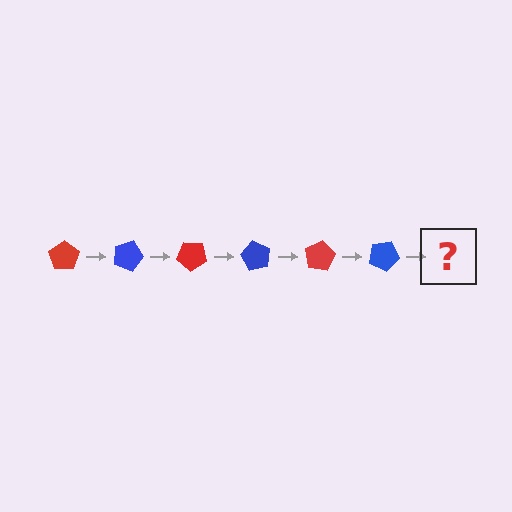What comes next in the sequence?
The next element should be a red pentagon, rotated 120 degrees from the start.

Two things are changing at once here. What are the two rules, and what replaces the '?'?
The two rules are that it rotates 20 degrees each step and the color cycles through red and blue. The '?' should be a red pentagon, rotated 120 degrees from the start.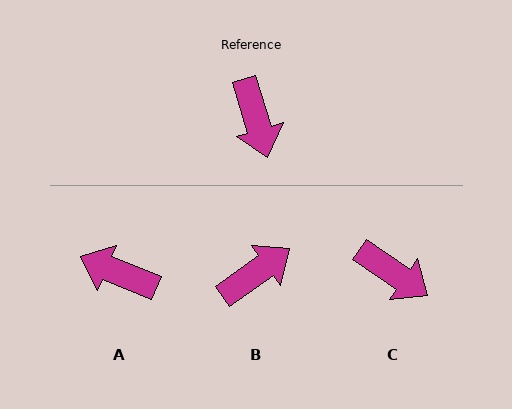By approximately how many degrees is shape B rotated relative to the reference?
Approximately 108 degrees counter-clockwise.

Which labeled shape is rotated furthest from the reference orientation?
A, about 129 degrees away.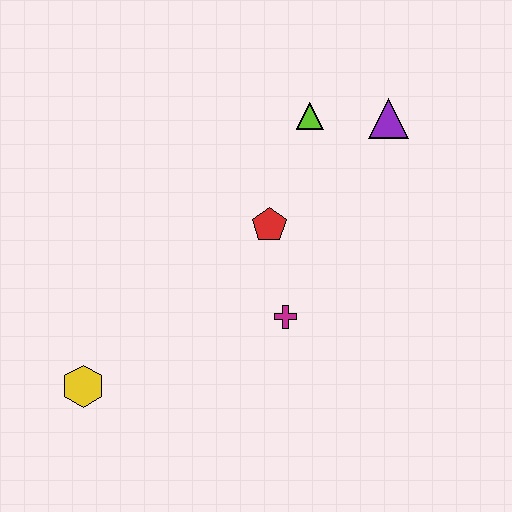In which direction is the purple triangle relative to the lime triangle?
The purple triangle is to the right of the lime triangle.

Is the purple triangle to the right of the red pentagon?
Yes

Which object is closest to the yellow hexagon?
The magenta cross is closest to the yellow hexagon.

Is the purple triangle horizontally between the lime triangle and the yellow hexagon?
No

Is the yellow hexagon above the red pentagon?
No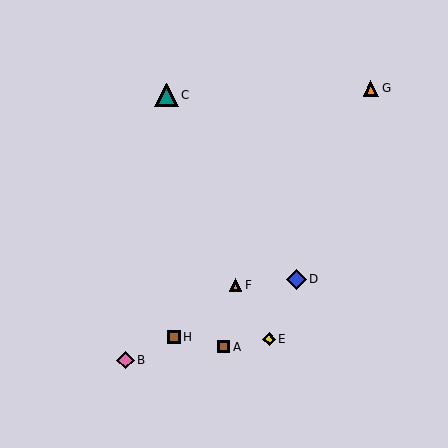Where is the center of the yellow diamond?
The center of the yellow diamond is at (269, 339).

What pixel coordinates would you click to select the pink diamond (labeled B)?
Click at (126, 360) to select the pink diamond B.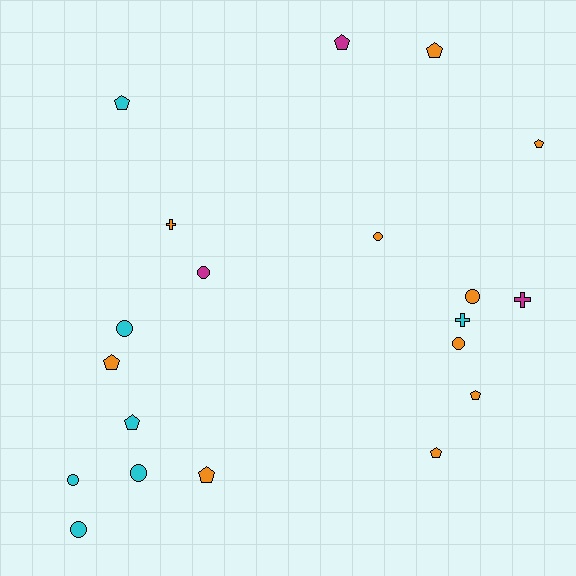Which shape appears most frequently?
Pentagon, with 9 objects.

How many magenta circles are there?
There is 1 magenta circle.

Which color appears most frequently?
Orange, with 10 objects.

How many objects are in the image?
There are 20 objects.